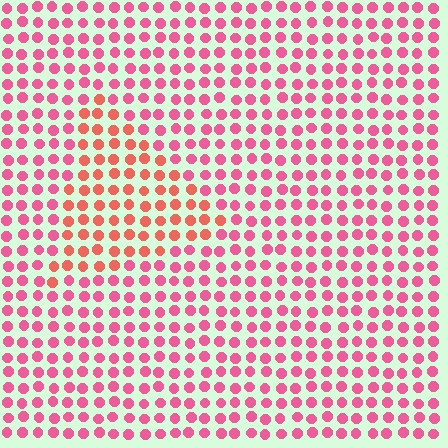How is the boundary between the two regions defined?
The boundary is defined purely by a slight shift in hue (about 31 degrees). Spacing, size, and orientation are identical on both sides.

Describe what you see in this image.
The image is filled with small pink elements in a uniform arrangement. A triangle-shaped region is visible where the elements are tinted to a slightly different hue, forming a subtle color boundary.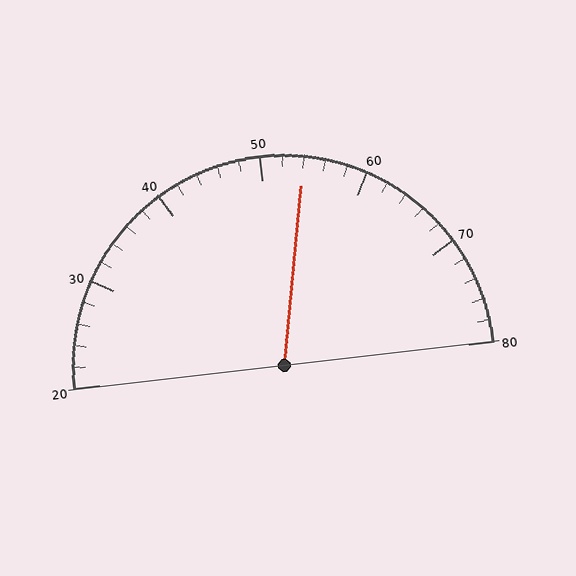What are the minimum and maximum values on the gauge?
The gauge ranges from 20 to 80.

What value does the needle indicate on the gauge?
The needle indicates approximately 54.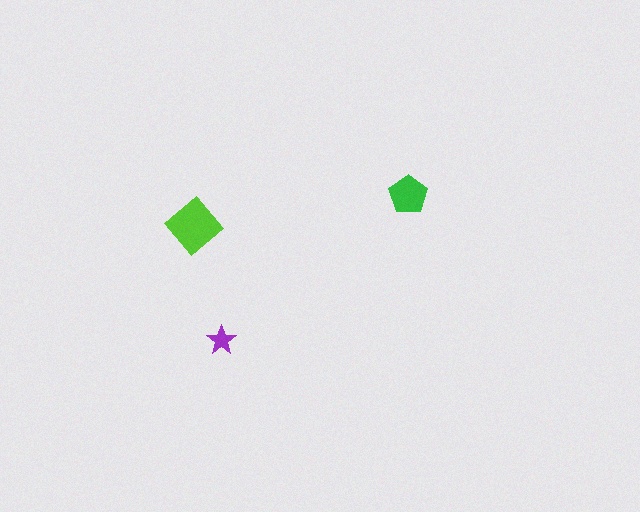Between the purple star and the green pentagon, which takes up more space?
The green pentagon.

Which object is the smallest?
The purple star.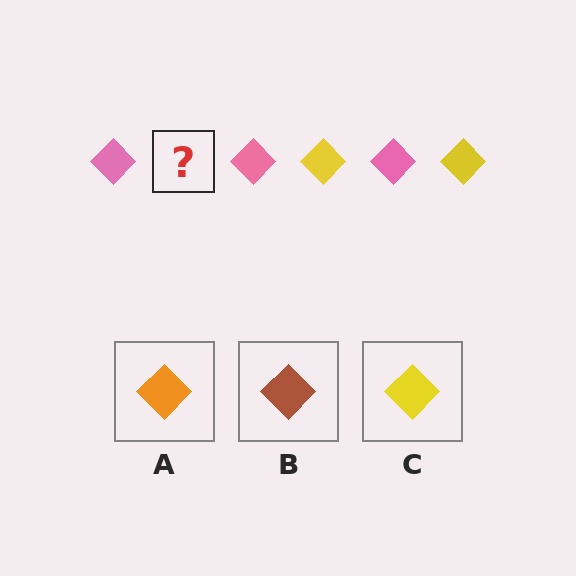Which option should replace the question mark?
Option C.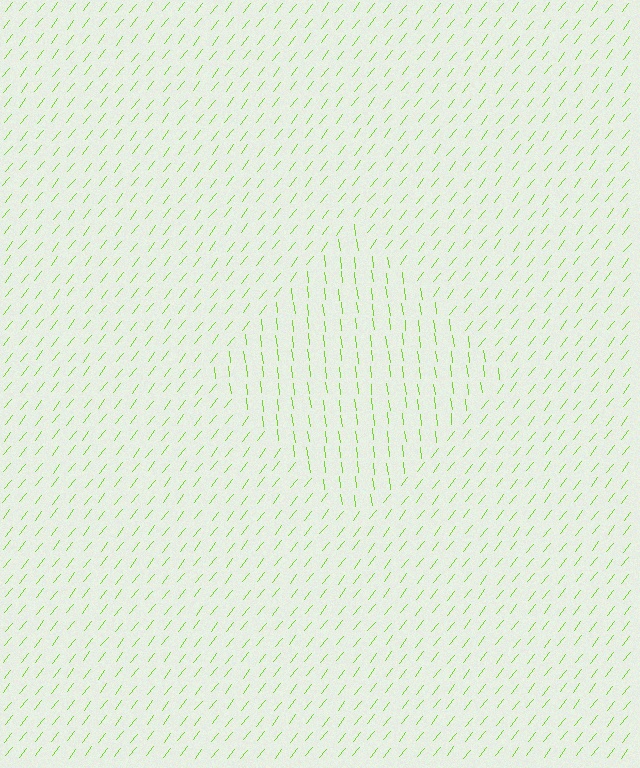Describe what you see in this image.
The image is filled with small lime line segments. A diamond region in the image has lines oriented differently from the surrounding lines, creating a visible texture boundary.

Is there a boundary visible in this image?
Yes, there is a texture boundary formed by a change in line orientation.